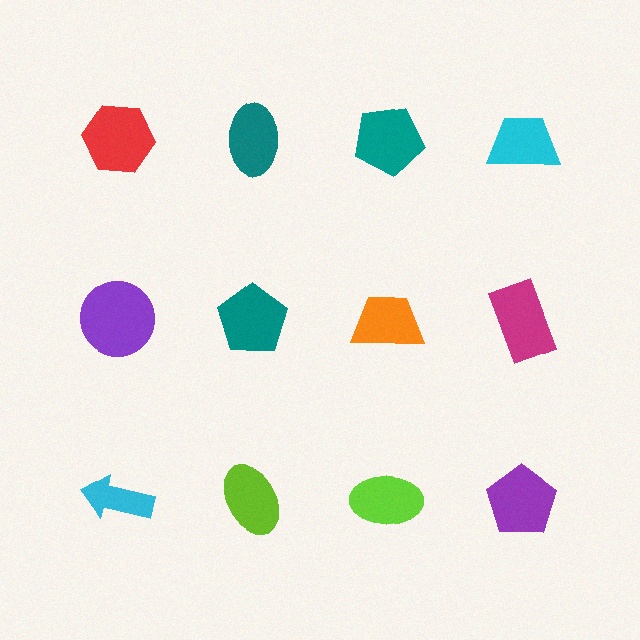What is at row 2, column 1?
A purple circle.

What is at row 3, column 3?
A lime ellipse.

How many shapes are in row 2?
4 shapes.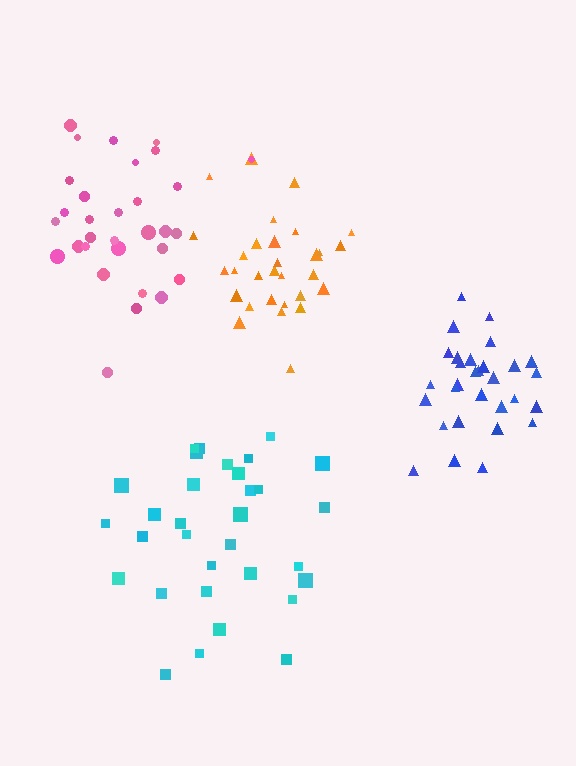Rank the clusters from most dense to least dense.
blue, orange, pink, cyan.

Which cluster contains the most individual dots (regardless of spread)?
Cyan (32).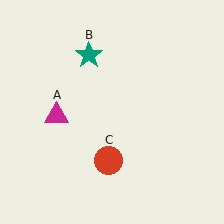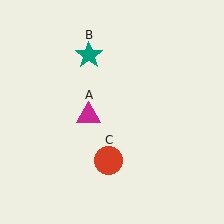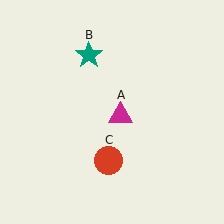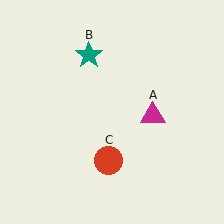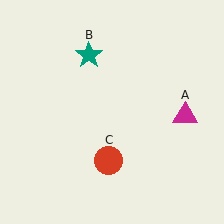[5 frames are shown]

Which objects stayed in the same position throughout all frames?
Teal star (object B) and red circle (object C) remained stationary.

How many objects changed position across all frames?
1 object changed position: magenta triangle (object A).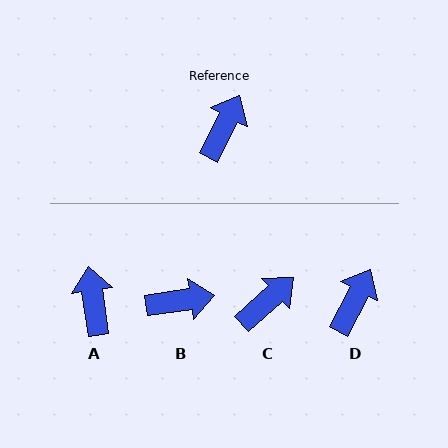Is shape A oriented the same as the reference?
No, it is off by about 36 degrees.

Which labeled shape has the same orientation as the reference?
D.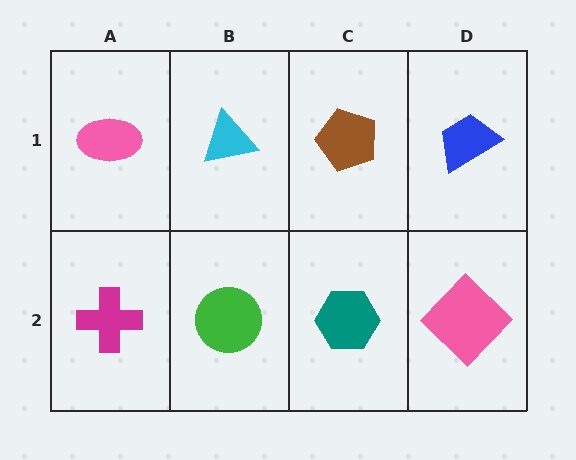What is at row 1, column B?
A cyan triangle.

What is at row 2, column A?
A magenta cross.